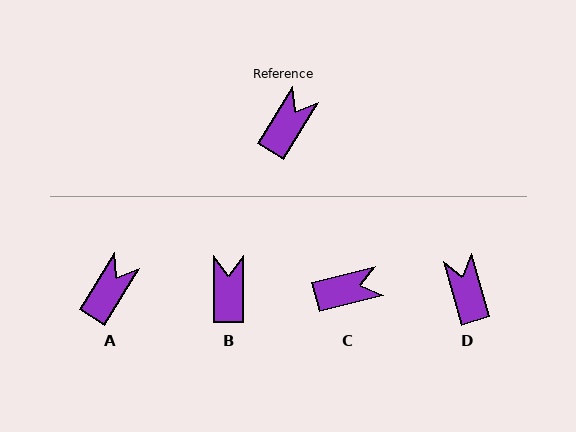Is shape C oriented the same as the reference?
No, it is off by about 43 degrees.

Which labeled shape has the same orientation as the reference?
A.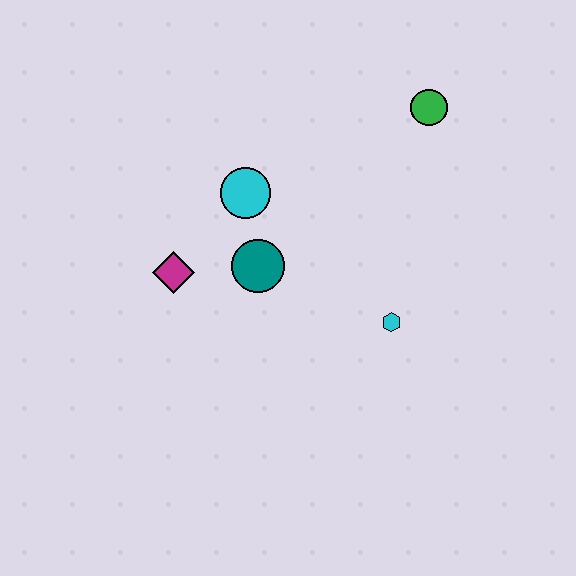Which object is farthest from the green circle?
The magenta diamond is farthest from the green circle.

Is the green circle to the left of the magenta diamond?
No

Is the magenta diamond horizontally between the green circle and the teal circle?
No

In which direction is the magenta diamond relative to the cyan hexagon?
The magenta diamond is to the left of the cyan hexagon.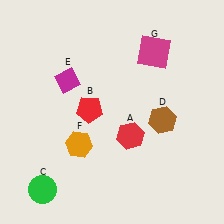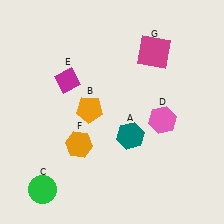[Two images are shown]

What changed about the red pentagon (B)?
In Image 1, B is red. In Image 2, it changed to orange.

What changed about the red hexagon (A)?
In Image 1, A is red. In Image 2, it changed to teal.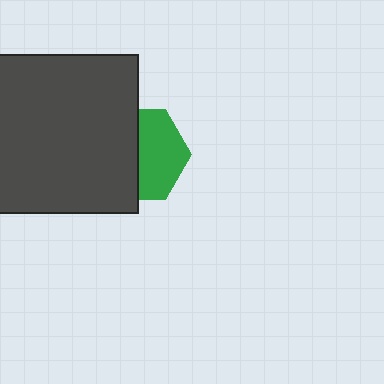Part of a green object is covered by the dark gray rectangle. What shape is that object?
It is a hexagon.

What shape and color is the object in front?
The object in front is a dark gray rectangle.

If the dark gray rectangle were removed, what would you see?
You would see the complete green hexagon.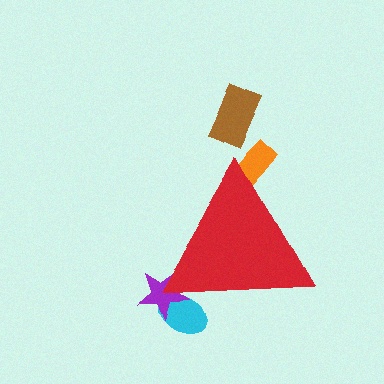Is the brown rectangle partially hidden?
No, the brown rectangle is fully visible.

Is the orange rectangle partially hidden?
Yes, the orange rectangle is partially hidden behind the red triangle.